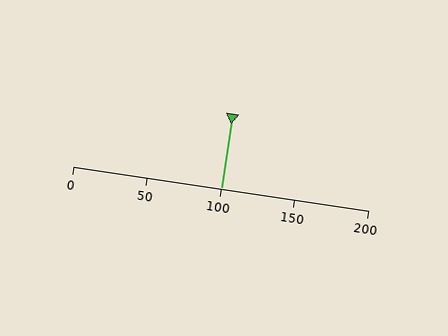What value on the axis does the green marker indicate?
The marker indicates approximately 100.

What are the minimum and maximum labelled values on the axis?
The axis runs from 0 to 200.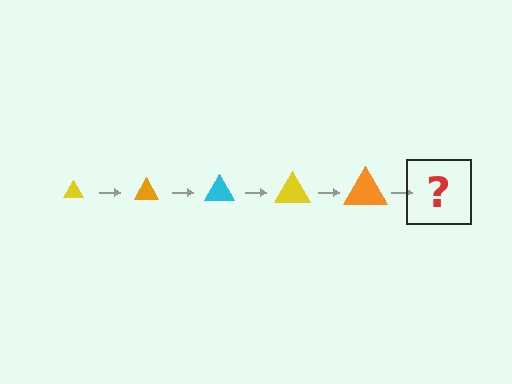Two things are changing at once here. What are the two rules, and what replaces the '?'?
The two rules are that the triangle grows larger each step and the color cycles through yellow, orange, and cyan. The '?' should be a cyan triangle, larger than the previous one.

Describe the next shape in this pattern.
It should be a cyan triangle, larger than the previous one.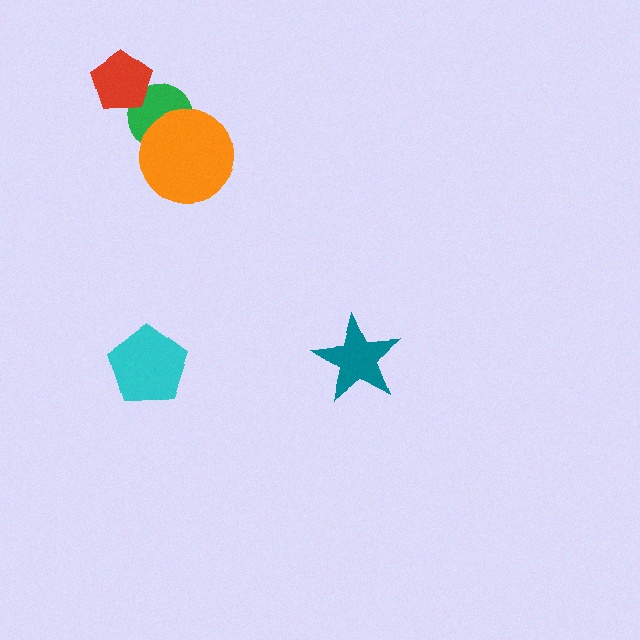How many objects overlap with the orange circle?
1 object overlaps with the orange circle.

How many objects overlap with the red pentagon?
1 object overlaps with the red pentagon.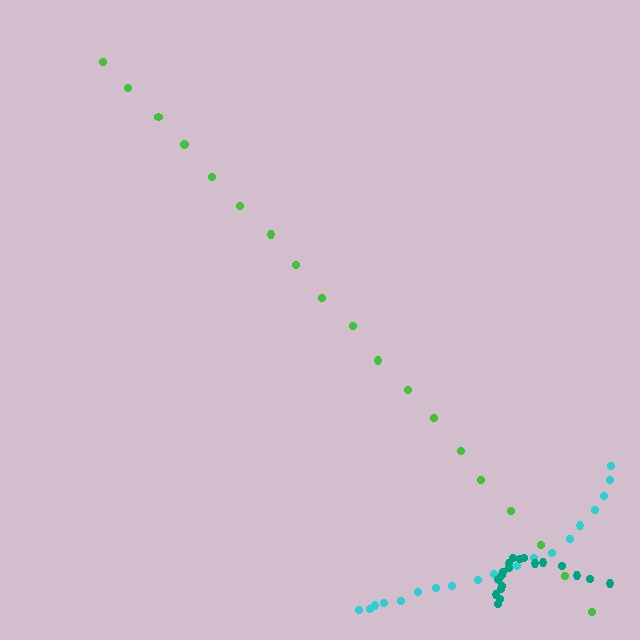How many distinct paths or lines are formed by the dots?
There are 3 distinct paths.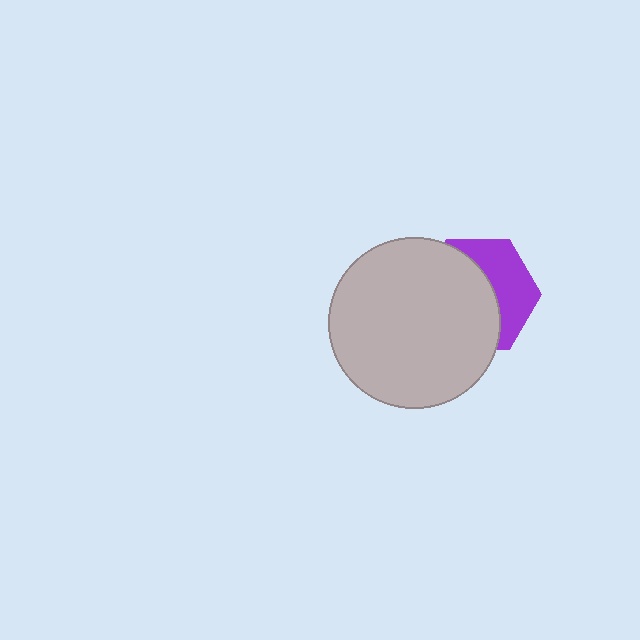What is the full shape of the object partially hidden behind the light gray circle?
The partially hidden object is a purple hexagon.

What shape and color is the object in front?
The object in front is a light gray circle.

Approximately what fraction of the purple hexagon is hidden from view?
Roughly 60% of the purple hexagon is hidden behind the light gray circle.